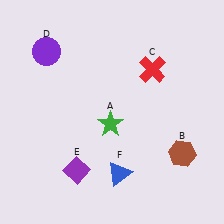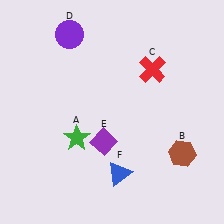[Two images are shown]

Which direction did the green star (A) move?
The green star (A) moved left.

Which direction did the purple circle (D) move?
The purple circle (D) moved right.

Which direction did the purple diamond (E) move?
The purple diamond (E) moved up.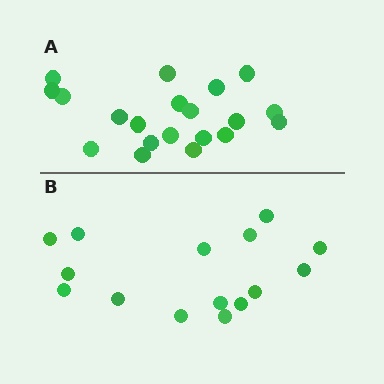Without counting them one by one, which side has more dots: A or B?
Region A (the top region) has more dots.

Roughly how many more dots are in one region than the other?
Region A has about 5 more dots than region B.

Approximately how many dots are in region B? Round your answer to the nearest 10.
About 20 dots. (The exact count is 15, which rounds to 20.)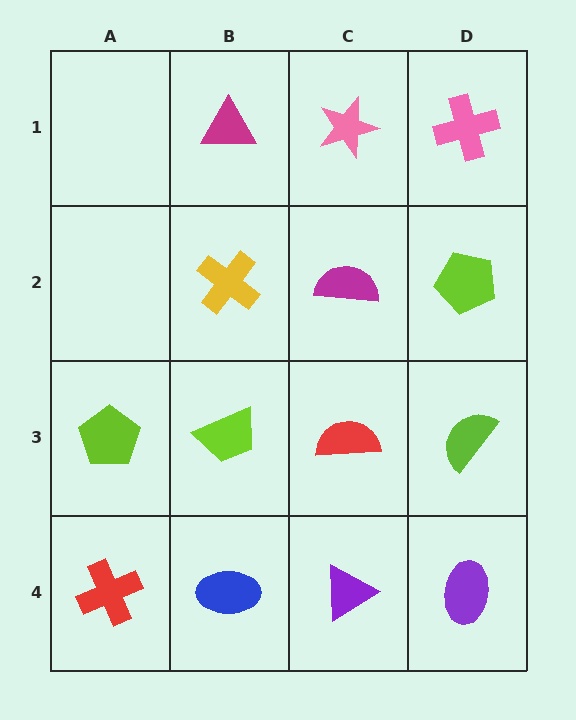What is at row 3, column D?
A lime semicircle.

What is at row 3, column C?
A red semicircle.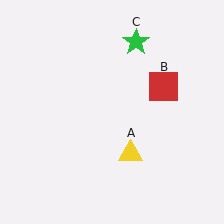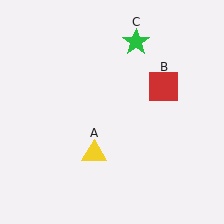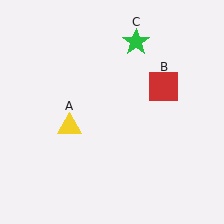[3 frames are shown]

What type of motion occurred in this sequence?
The yellow triangle (object A) rotated clockwise around the center of the scene.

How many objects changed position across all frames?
1 object changed position: yellow triangle (object A).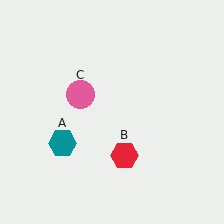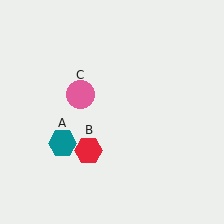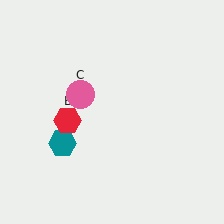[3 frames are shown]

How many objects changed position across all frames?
1 object changed position: red hexagon (object B).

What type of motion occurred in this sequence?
The red hexagon (object B) rotated clockwise around the center of the scene.